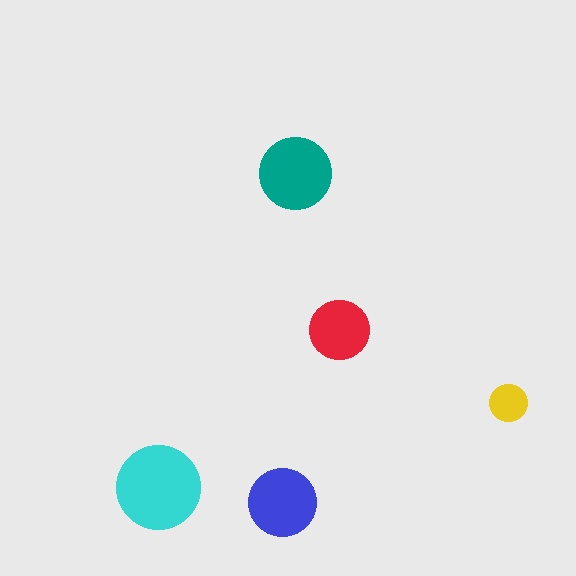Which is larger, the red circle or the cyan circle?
The cyan one.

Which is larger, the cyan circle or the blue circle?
The cyan one.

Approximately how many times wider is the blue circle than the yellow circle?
About 2 times wider.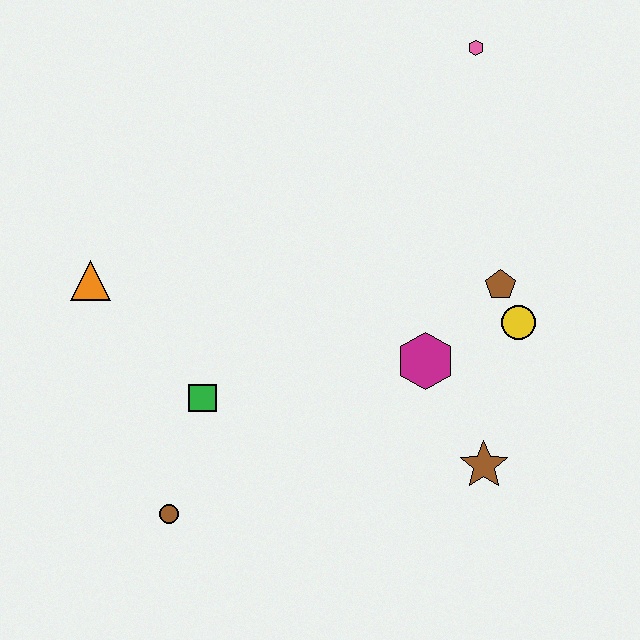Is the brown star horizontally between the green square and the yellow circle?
Yes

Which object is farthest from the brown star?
The orange triangle is farthest from the brown star.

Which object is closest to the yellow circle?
The brown pentagon is closest to the yellow circle.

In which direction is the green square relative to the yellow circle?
The green square is to the left of the yellow circle.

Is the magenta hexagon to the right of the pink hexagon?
No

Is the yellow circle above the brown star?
Yes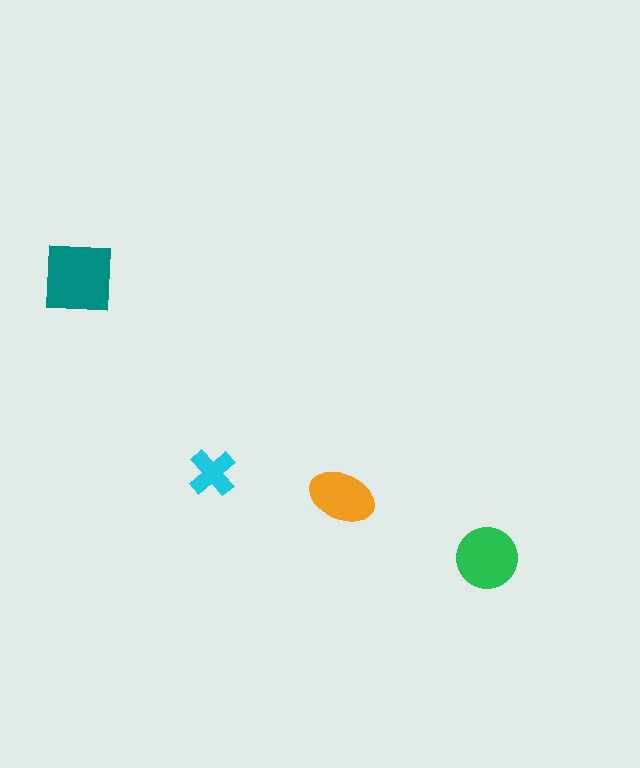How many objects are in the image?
There are 4 objects in the image.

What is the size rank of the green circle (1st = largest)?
2nd.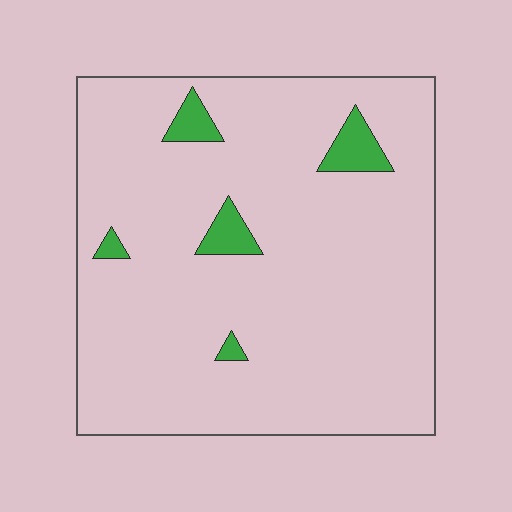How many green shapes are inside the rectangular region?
5.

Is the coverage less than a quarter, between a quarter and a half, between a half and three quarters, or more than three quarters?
Less than a quarter.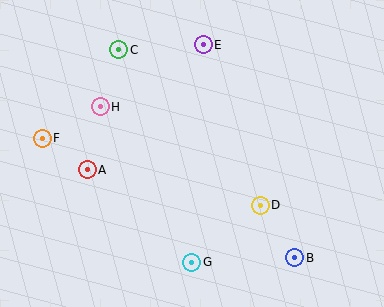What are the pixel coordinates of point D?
Point D is at (260, 205).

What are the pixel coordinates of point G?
Point G is at (192, 262).